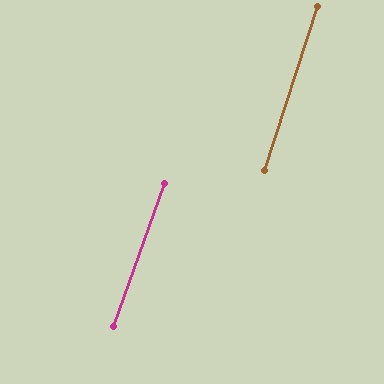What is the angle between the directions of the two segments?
Approximately 2 degrees.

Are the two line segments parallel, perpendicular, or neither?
Parallel — their directions differ by only 1.8°.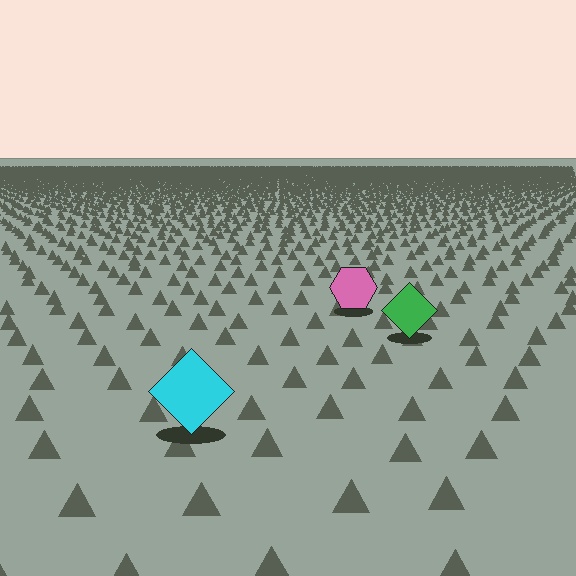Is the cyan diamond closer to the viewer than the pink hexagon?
Yes. The cyan diamond is closer — you can tell from the texture gradient: the ground texture is coarser near it.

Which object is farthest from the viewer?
The pink hexagon is farthest from the viewer. It appears smaller and the ground texture around it is denser.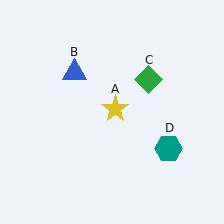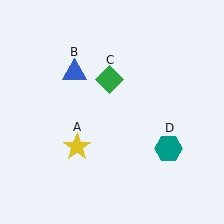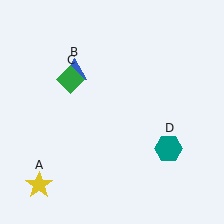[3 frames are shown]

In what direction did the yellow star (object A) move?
The yellow star (object A) moved down and to the left.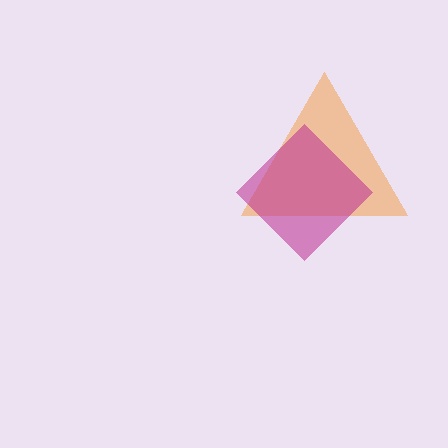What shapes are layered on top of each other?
The layered shapes are: an orange triangle, a magenta diamond.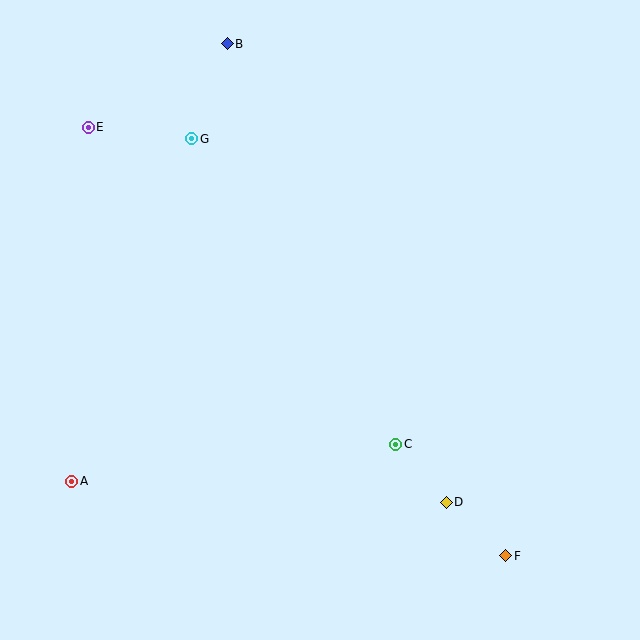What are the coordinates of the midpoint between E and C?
The midpoint between E and C is at (242, 286).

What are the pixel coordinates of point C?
Point C is at (396, 444).